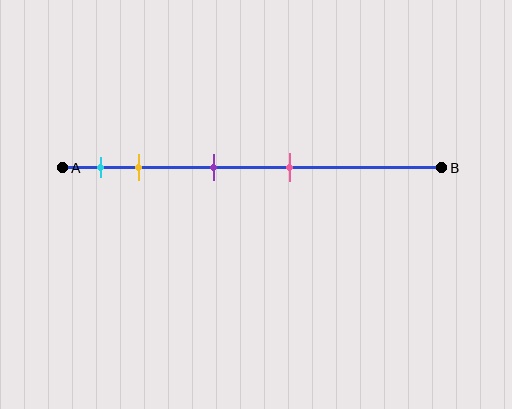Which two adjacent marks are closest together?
The cyan and yellow marks are the closest adjacent pair.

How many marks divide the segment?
There are 4 marks dividing the segment.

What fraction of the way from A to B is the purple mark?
The purple mark is approximately 40% (0.4) of the way from A to B.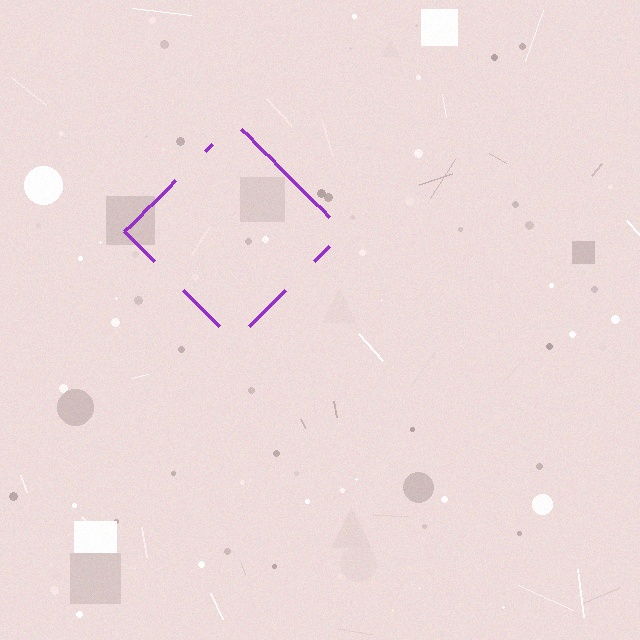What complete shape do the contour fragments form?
The contour fragments form a diamond.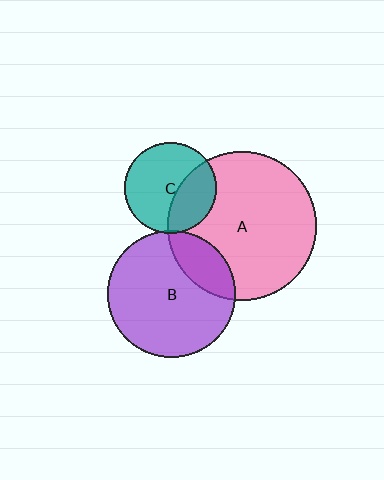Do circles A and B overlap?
Yes.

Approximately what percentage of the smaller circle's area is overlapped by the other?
Approximately 20%.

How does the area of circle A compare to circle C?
Approximately 2.7 times.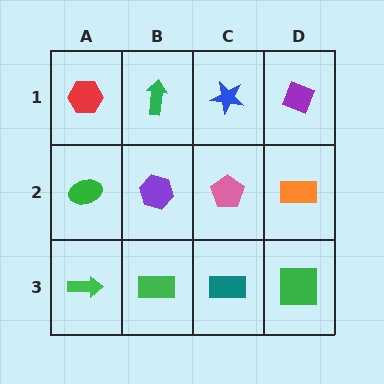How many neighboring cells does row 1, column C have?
3.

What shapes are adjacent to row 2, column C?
A blue star (row 1, column C), a teal rectangle (row 3, column C), a purple hexagon (row 2, column B), an orange rectangle (row 2, column D).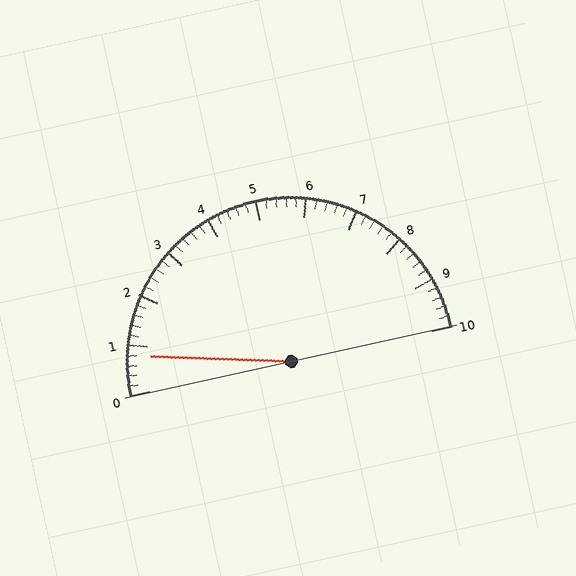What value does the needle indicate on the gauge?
The needle indicates approximately 0.8.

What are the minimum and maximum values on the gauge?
The gauge ranges from 0 to 10.